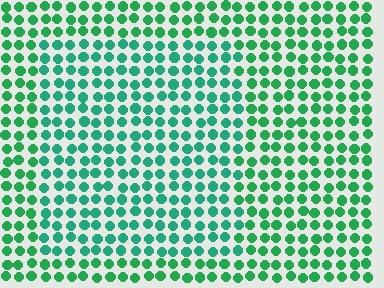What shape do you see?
I see a rectangle.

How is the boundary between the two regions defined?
The boundary is defined purely by a slight shift in hue (about 21 degrees). Spacing, size, and orientation are identical on both sides.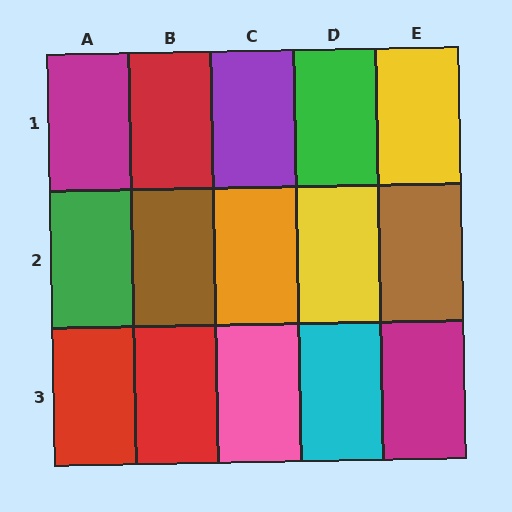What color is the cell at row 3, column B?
Red.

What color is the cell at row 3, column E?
Magenta.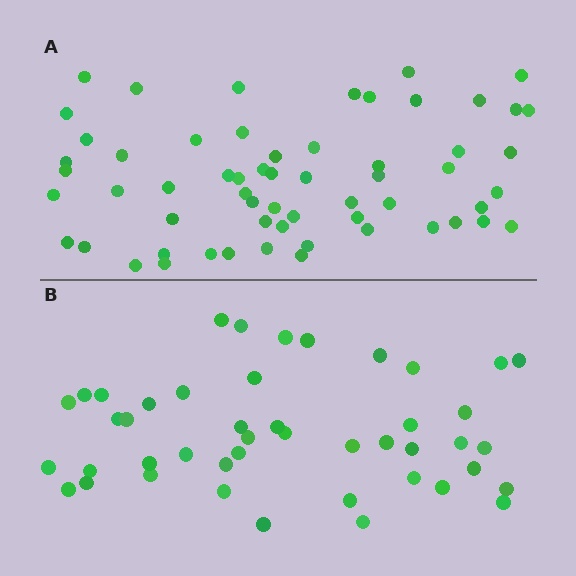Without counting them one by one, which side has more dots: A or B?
Region A (the top region) has more dots.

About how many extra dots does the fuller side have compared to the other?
Region A has approximately 15 more dots than region B.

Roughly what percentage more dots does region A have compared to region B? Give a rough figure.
About 35% more.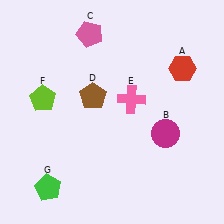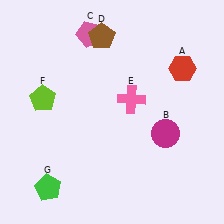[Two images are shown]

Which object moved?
The brown pentagon (D) moved up.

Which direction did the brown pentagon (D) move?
The brown pentagon (D) moved up.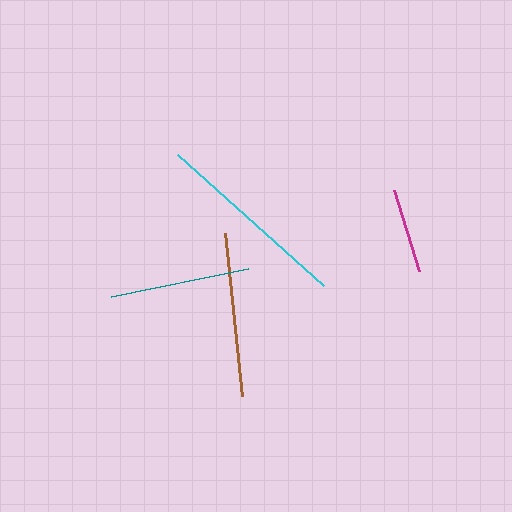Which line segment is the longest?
The cyan line is the longest at approximately 196 pixels.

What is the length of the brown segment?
The brown segment is approximately 164 pixels long.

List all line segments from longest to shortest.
From longest to shortest: cyan, brown, teal, magenta.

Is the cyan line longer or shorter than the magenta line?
The cyan line is longer than the magenta line.